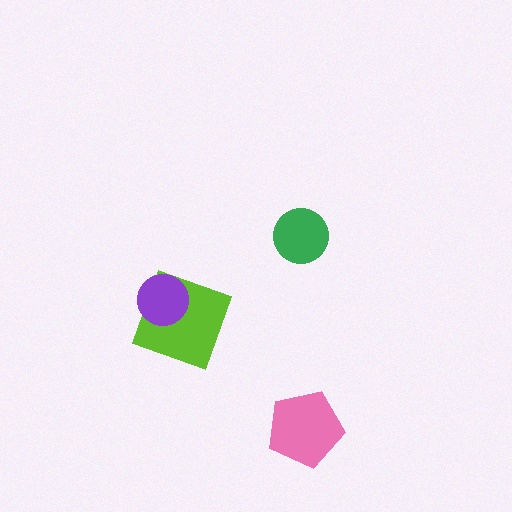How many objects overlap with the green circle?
0 objects overlap with the green circle.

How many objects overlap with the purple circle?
1 object overlaps with the purple circle.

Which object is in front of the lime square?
The purple circle is in front of the lime square.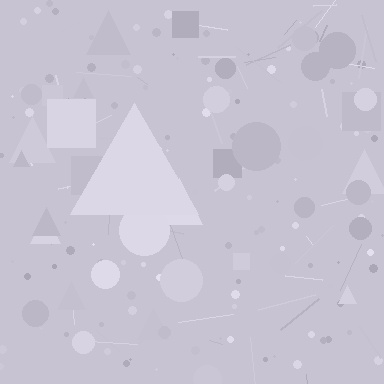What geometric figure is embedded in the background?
A triangle is embedded in the background.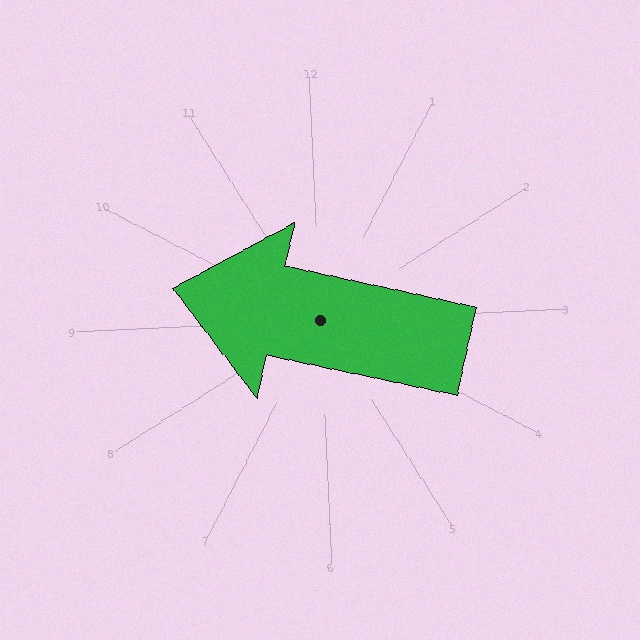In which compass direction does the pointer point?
West.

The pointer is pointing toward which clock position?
Roughly 9 o'clock.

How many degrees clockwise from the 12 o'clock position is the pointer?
Approximately 285 degrees.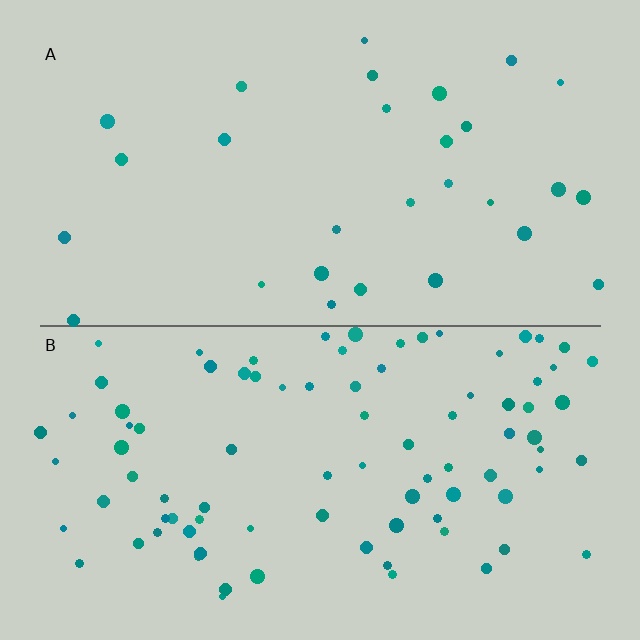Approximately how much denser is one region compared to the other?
Approximately 3.1× — region B over region A.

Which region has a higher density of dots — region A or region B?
B (the bottom).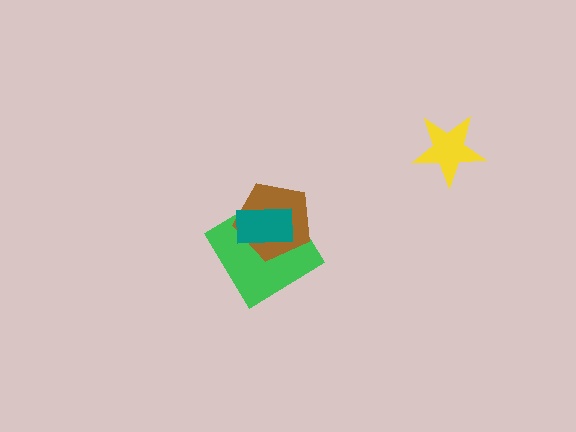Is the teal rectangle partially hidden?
No, no other shape covers it.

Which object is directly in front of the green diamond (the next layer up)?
The brown pentagon is directly in front of the green diamond.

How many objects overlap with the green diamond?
2 objects overlap with the green diamond.